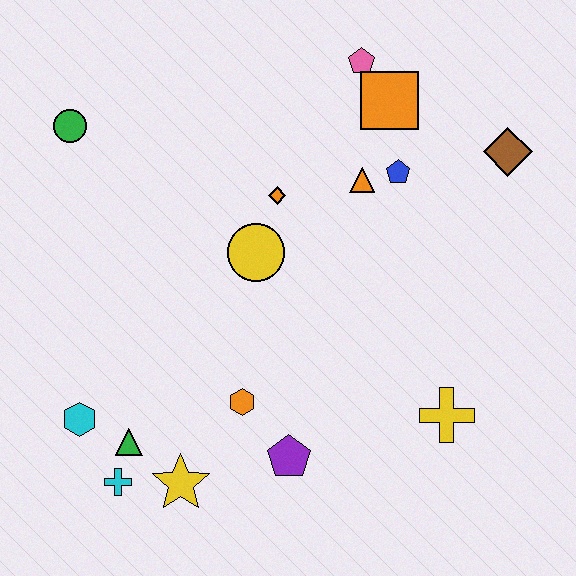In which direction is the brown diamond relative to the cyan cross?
The brown diamond is to the right of the cyan cross.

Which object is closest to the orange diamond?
The yellow circle is closest to the orange diamond.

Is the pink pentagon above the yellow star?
Yes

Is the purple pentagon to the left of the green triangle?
No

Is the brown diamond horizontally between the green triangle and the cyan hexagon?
No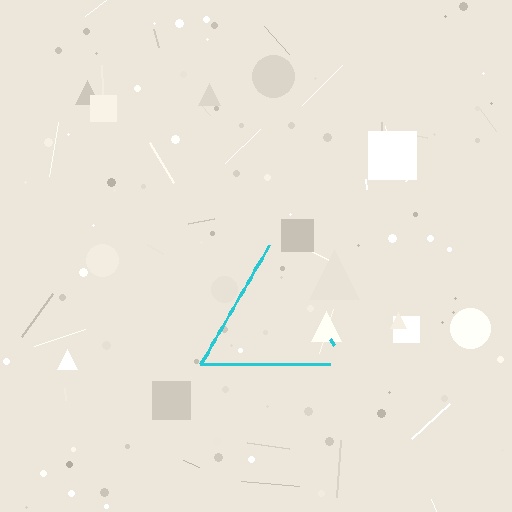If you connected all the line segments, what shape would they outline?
They would outline a triangle.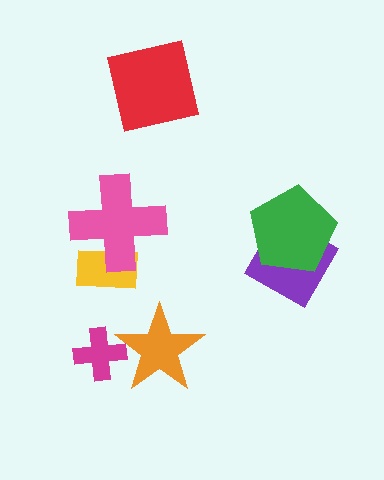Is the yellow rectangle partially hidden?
Yes, it is partially covered by another shape.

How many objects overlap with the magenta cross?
1 object overlaps with the magenta cross.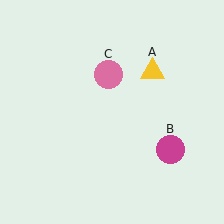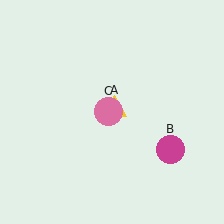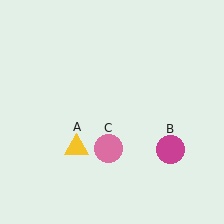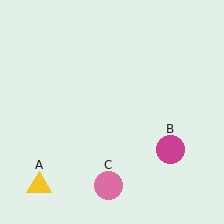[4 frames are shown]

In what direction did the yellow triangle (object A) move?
The yellow triangle (object A) moved down and to the left.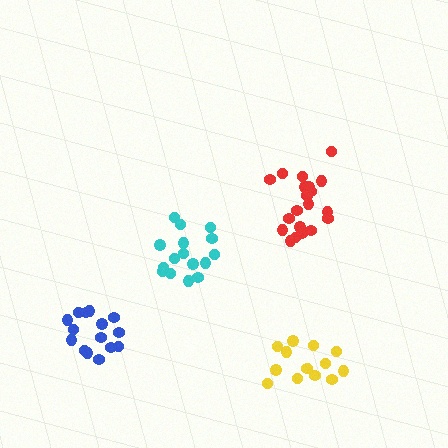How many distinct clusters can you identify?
There are 4 distinct clusters.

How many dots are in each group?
Group 1: 15 dots, Group 2: 20 dots, Group 3: 16 dots, Group 4: 14 dots (65 total).